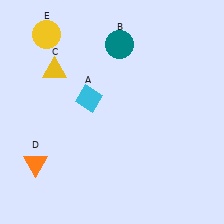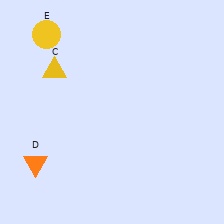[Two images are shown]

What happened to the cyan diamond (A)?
The cyan diamond (A) was removed in Image 2. It was in the top-left area of Image 1.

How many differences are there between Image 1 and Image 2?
There are 2 differences between the two images.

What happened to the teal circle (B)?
The teal circle (B) was removed in Image 2. It was in the top-right area of Image 1.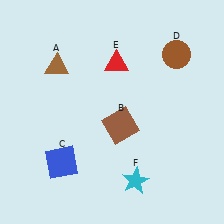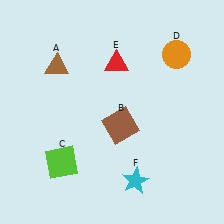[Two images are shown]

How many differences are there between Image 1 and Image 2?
There are 2 differences between the two images.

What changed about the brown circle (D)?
In Image 1, D is brown. In Image 2, it changed to orange.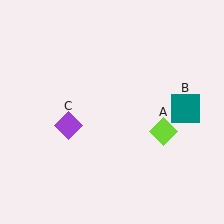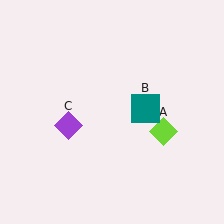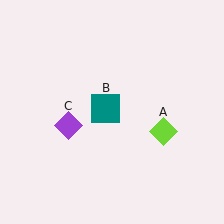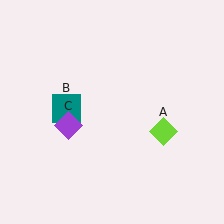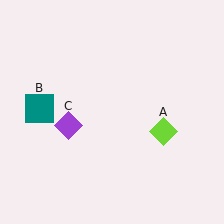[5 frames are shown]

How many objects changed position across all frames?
1 object changed position: teal square (object B).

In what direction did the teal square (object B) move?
The teal square (object B) moved left.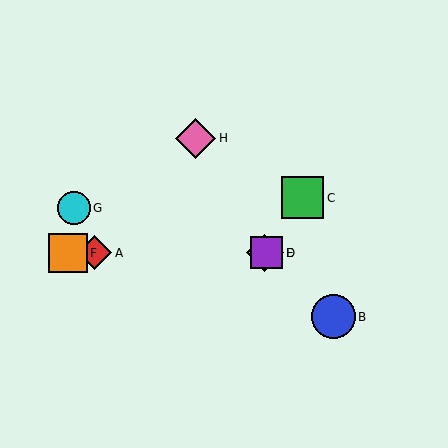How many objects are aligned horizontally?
4 objects (A, D, E, F) are aligned horizontally.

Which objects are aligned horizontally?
Objects A, D, E, F are aligned horizontally.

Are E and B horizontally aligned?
No, E is at y≈253 and B is at y≈317.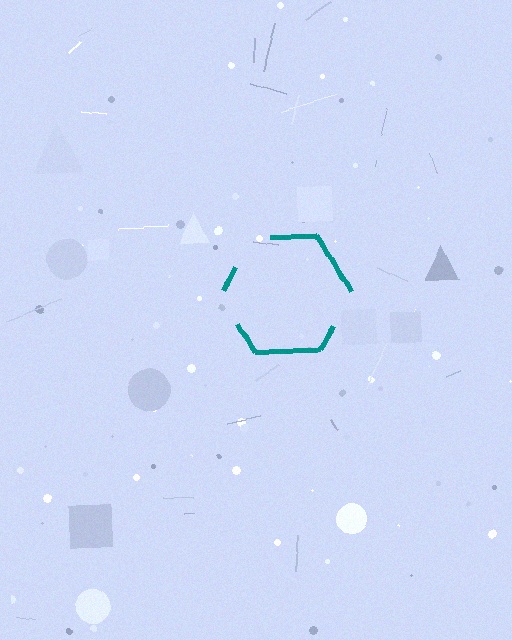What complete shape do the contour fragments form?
The contour fragments form a hexagon.